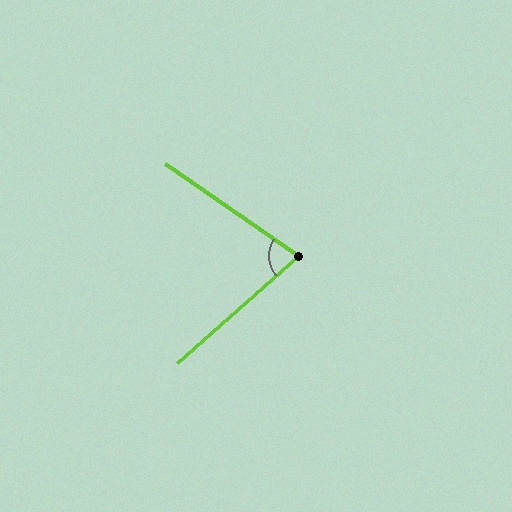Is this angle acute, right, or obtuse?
It is acute.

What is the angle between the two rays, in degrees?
Approximately 76 degrees.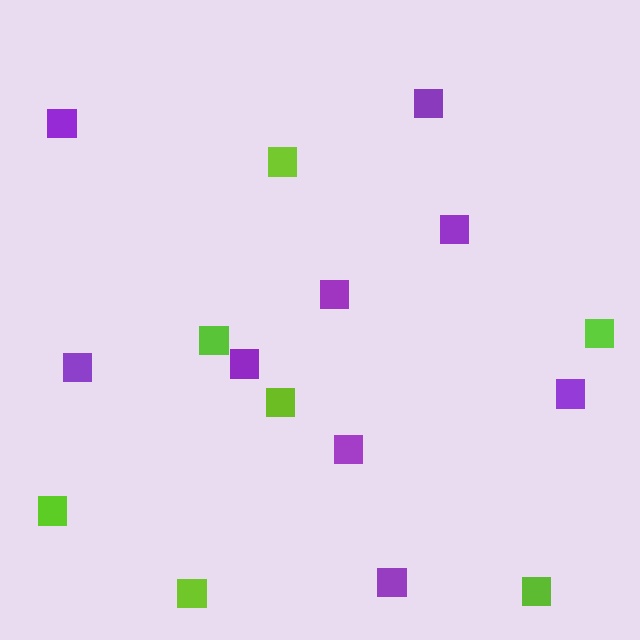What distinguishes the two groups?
There are 2 groups: one group of purple squares (9) and one group of lime squares (7).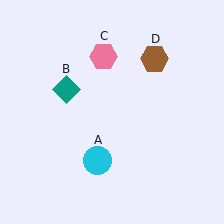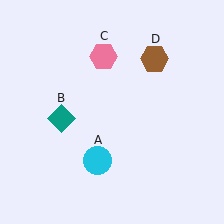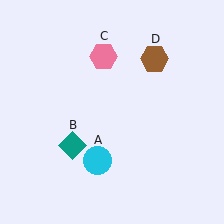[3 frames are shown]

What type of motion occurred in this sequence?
The teal diamond (object B) rotated counterclockwise around the center of the scene.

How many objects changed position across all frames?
1 object changed position: teal diamond (object B).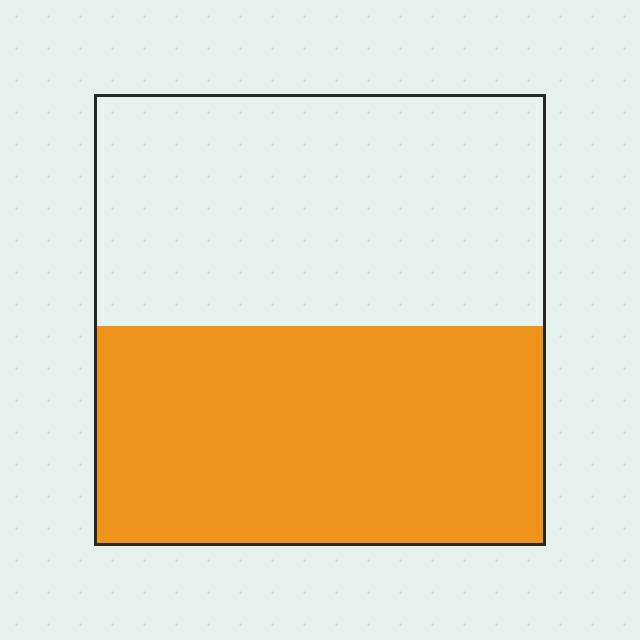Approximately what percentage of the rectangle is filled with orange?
Approximately 50%.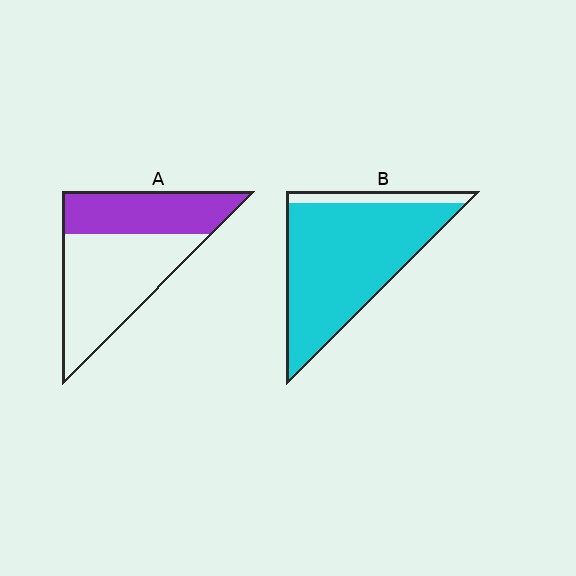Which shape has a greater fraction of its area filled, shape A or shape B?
Shape B.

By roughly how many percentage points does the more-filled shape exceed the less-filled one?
By roughly 50 percentage points (B over A).